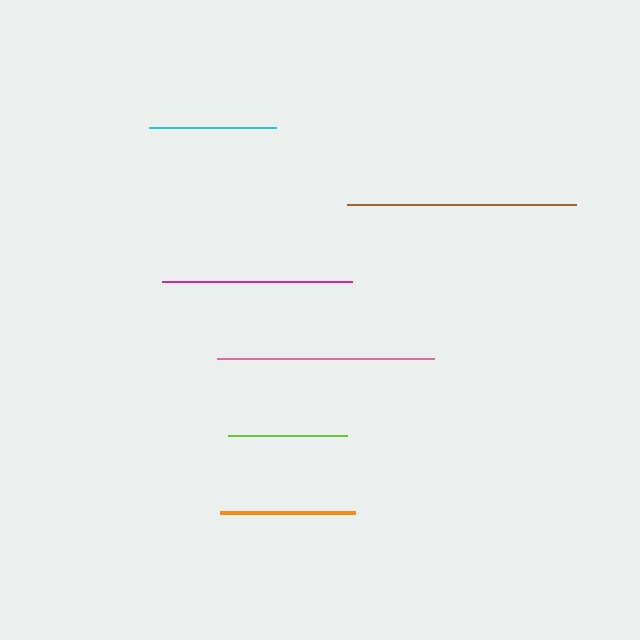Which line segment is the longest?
The brown line is the longest at approximately 229 pixels.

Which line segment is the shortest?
The lime line is the shortest at approximately 120 pixels.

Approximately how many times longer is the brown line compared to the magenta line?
The brown line is approximately 1.2 times the length of the magenta line.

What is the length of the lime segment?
The lime segment is approximately 120 pixels long.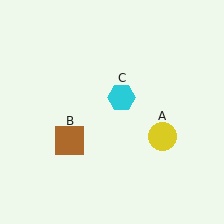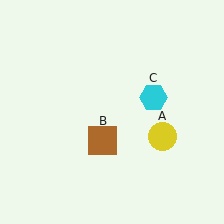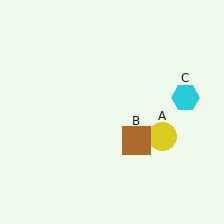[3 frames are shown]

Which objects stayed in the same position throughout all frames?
Yellow circle (object A) remained stationary.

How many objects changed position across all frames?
2 objects changed position: brown square (object B), cyan hexagon (object C).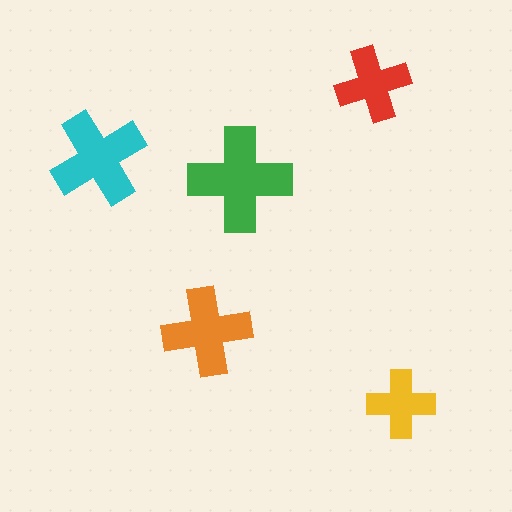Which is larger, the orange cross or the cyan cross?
The cyan one.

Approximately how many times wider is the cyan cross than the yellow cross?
About 1.5 times wider.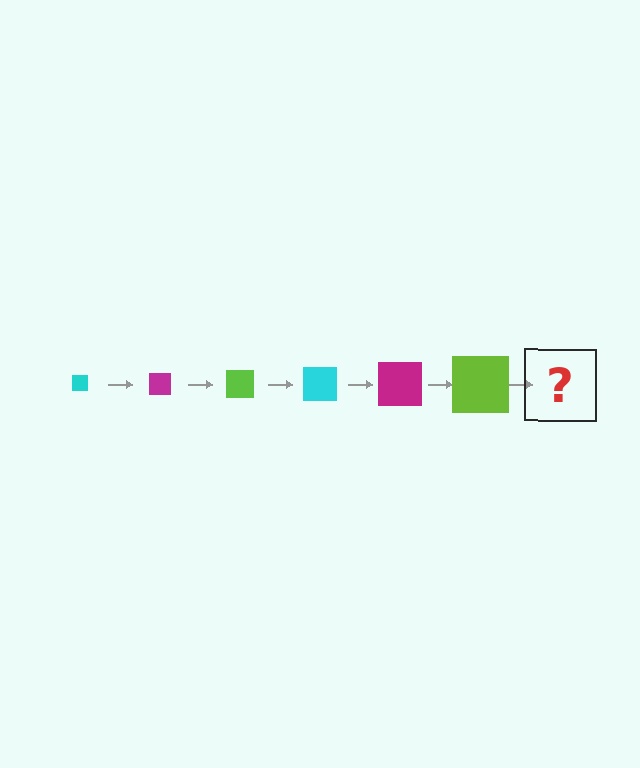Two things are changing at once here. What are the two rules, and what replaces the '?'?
The two rules are that the square grows larger each step and the color cycles through cyan, magenta, and lime. The '?' should be a cyan square, larger than the previous one.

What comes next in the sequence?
The next element should be a cyan square, larger than the previous one.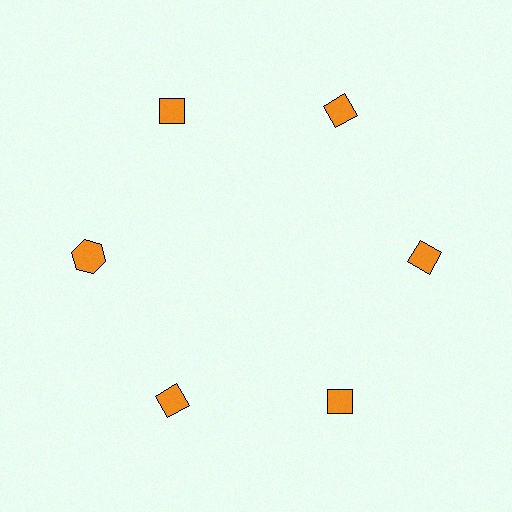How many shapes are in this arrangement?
There are 6 shapes arranged in a ring pattern.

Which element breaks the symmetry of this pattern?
The orange hexagon at roughly the 9 o'clock position breaks the symmetry. All other shapes are orange diamonds.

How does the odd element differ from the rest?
It has a different shape: hexagon instead of diamond.